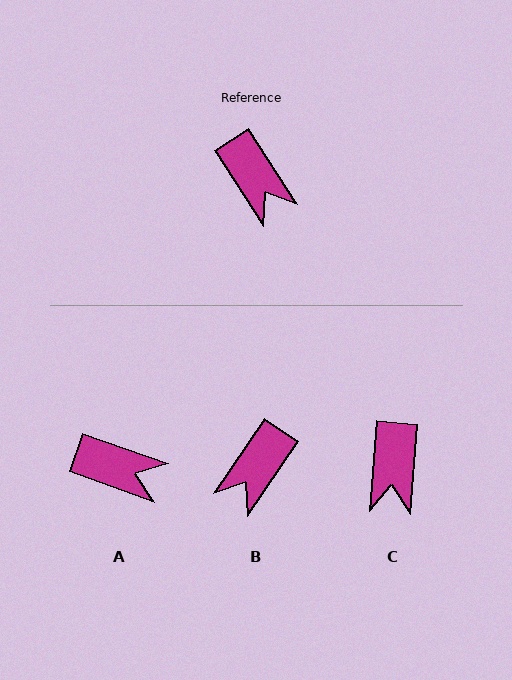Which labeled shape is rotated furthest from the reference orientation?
B, about 67 degrees away.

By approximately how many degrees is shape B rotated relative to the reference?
Approximately 67 degrees clockwise.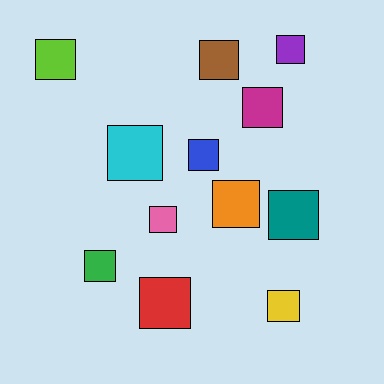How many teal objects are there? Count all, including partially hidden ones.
There is 1 teal object.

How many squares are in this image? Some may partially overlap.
There are 12 squares.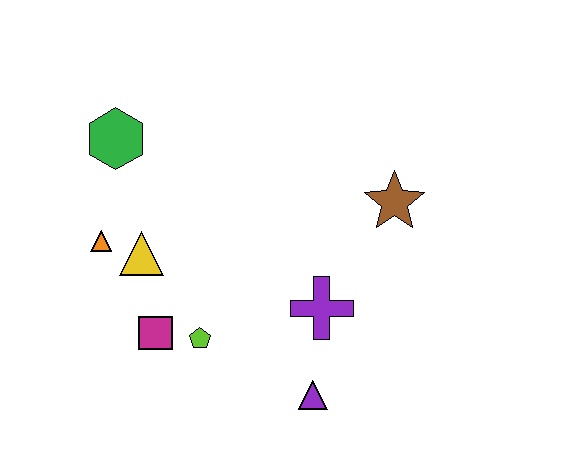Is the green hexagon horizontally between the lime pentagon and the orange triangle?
Yes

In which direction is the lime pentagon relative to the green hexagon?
The lime pentagon is below the green hexagon.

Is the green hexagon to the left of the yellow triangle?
Yes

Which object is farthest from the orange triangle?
The brown star is farthest from the orange triangle.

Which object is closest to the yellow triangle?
The orange triangle is closest to the yellow triangle.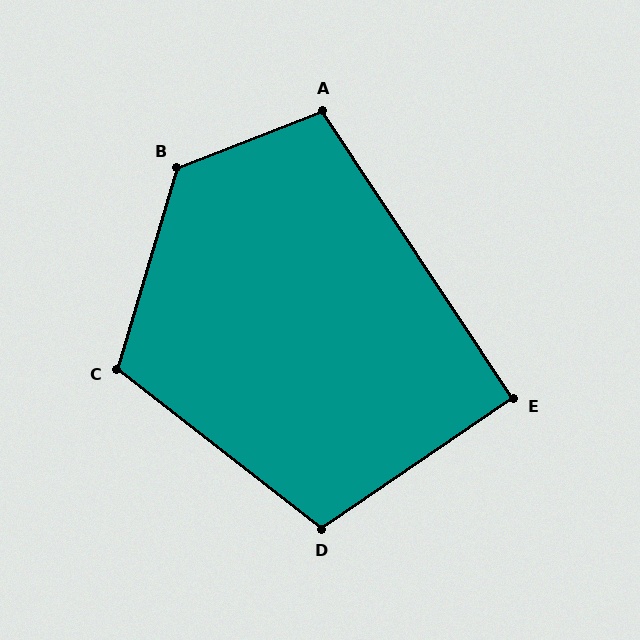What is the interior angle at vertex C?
Approximately 111 degrees (obtuse).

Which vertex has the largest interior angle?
B, at approximately 128 degrees.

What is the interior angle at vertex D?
Approximately 108 degrees (obtuse).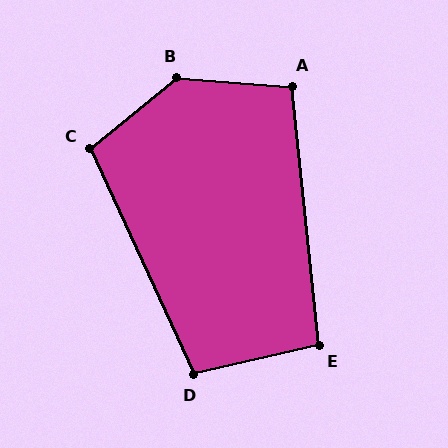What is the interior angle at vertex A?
Approximately 100 degrees (obtuse).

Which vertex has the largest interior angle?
B, at approximately 137 degrees.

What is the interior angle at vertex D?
Approximately 101 degrees (obtuse).